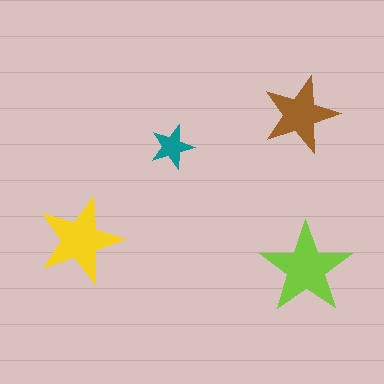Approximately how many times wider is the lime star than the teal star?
About 2 times wider.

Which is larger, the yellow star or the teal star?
The yellow one.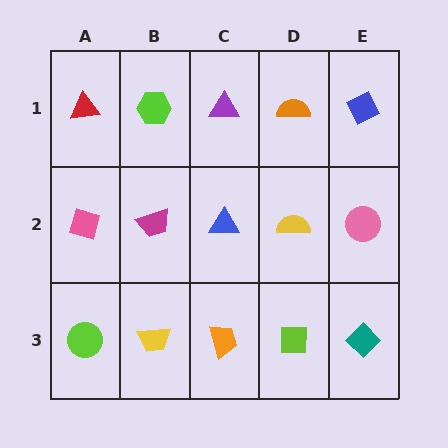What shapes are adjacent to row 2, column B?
A lime hexagon (row 1, column B), a yellow trapezoid (row 3, column B), a pink diamond (row 2, column A), a blue triangle (row 2, column C).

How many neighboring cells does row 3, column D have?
3.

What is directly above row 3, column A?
A pink diamond.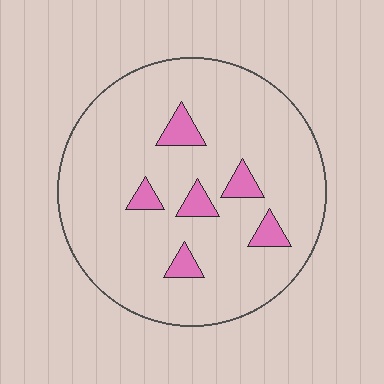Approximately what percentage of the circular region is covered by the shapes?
Approximately 10%.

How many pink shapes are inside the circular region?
6.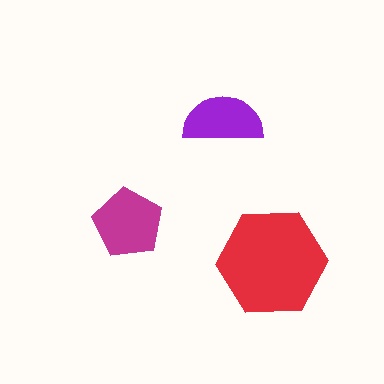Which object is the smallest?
The purple semicircle.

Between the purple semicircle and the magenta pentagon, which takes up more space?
The magenta pentagon.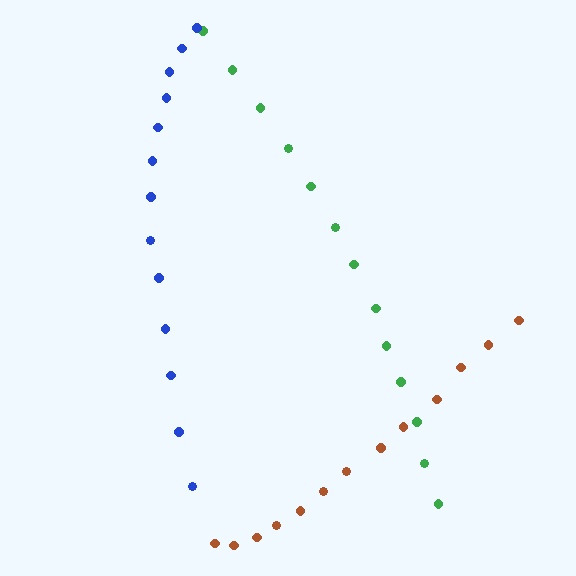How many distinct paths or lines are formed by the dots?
There are 3 distinct paths.